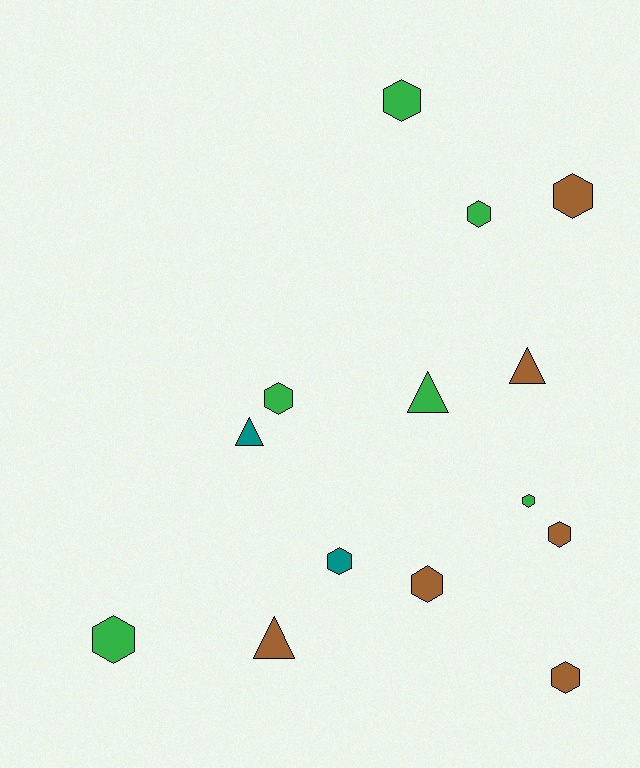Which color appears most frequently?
Green, with 6 objects.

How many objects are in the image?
There are 14 objects.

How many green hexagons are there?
There are 5 green hexagons.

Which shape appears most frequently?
Hexagon, with 10 objects.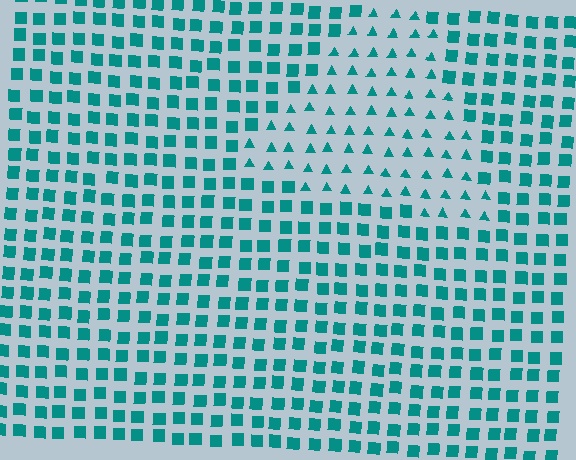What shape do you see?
I see a triangle.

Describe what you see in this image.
The image is filled with small teal elements arranged in a uniform grid. A triangle-shaped region contains triangles, while the surrounding area contains squares. The boundary is defined purely by the change in element shape.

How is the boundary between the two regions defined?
The boundary is defined by a change in element shape: triangles inside vs. squares outside. All elements share the same color and spacing.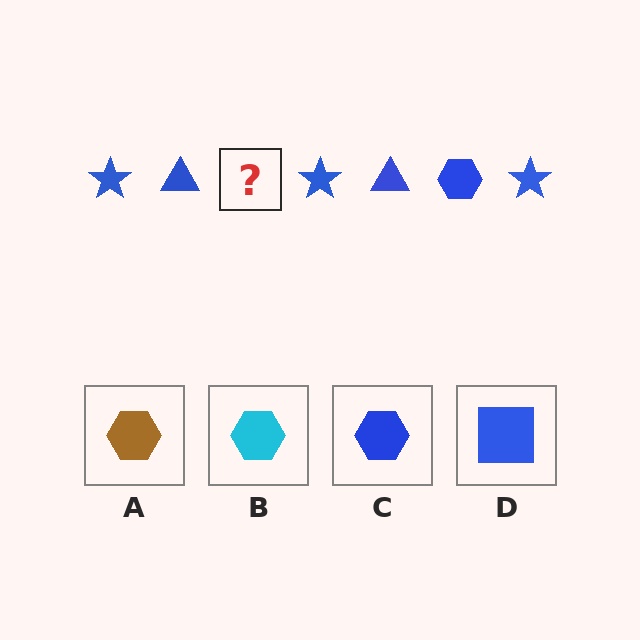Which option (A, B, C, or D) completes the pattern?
C.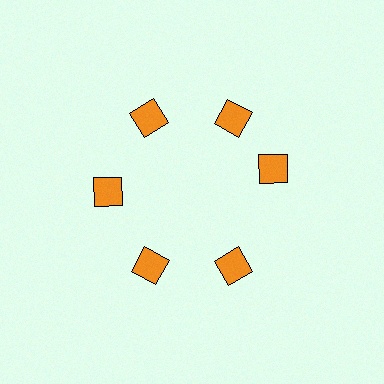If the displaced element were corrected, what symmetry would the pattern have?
It would have 6-fold rotational symmetry — the pattern would map onto itself every 60 degrees.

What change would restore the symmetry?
The symmetry would be restored by rotating it back into even spacing with its neighbors so that all 6 squares sit at equal angles and equal distance from the center.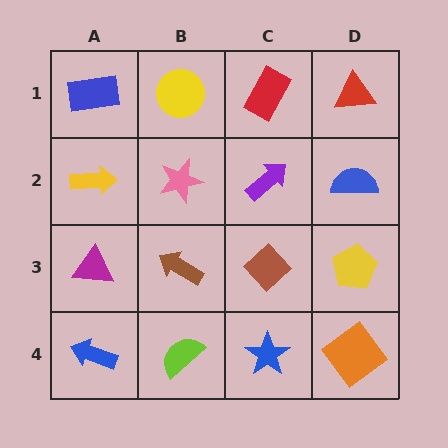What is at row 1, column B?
A yellow circle.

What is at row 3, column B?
A brown arrow.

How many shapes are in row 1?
4 shapes.